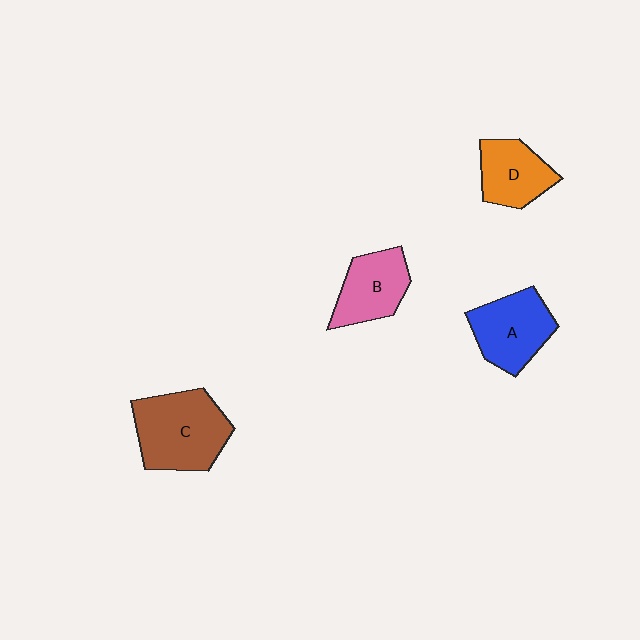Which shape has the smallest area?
Shape D (orange).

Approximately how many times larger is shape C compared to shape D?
Approximately 1.6 times.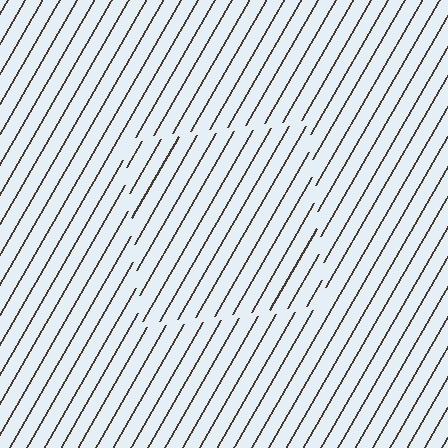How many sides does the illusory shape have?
4 sides — the line-ends trace a square.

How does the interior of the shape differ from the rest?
The interior of the shape contains the same grating, shifted by half a period — the contour is defined by the phase discontinuity where line-ends from the inner and outer gratings abut.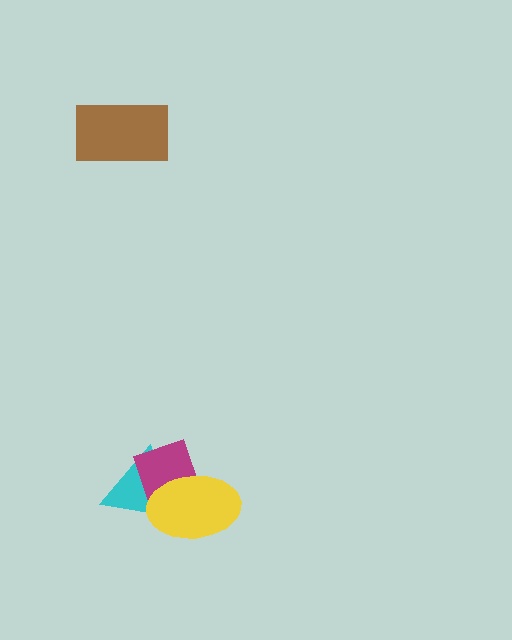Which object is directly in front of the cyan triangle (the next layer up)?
The magenta square is directly in front of the cyan triangle.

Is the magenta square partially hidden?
Yes, it is partially covered by another shape.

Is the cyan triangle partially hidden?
Yes, it is partially covered by another shape.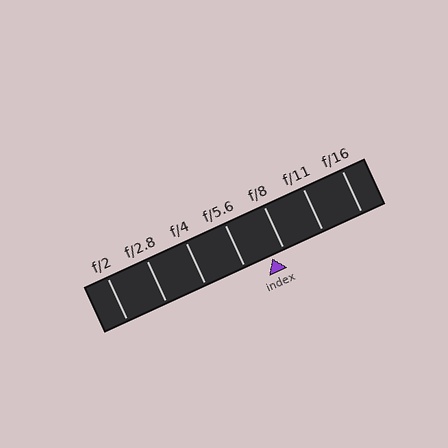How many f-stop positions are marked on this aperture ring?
There are 7 f-stop positions marked.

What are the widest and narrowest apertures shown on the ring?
The widest aperture shown is f/2 and the narrowest is f/16.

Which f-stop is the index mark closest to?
The index mark is closest to f/8.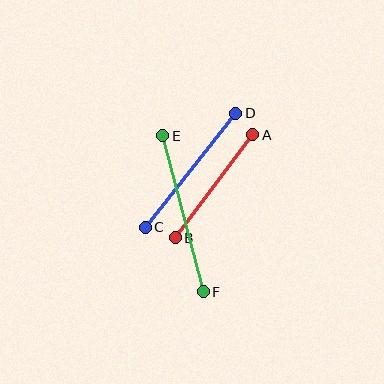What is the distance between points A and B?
The distance is approximately 129 pixels.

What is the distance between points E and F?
The distance is approximately 161 pixels.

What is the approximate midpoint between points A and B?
The midpoint is at approximately (214, 186) pixels.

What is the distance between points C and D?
The distance is approximately 146 pixels.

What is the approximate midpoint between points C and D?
The midpoint is at approximately (190, 170) pixels.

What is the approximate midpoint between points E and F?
The midpoint is at approximately (183, 214) pixels.